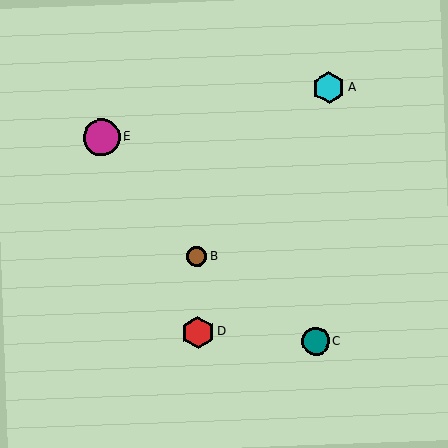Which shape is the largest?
The magenta circle (labeled E) is the largest.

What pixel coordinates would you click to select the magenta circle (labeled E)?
Click at (102, 138) to select the magenta circle E.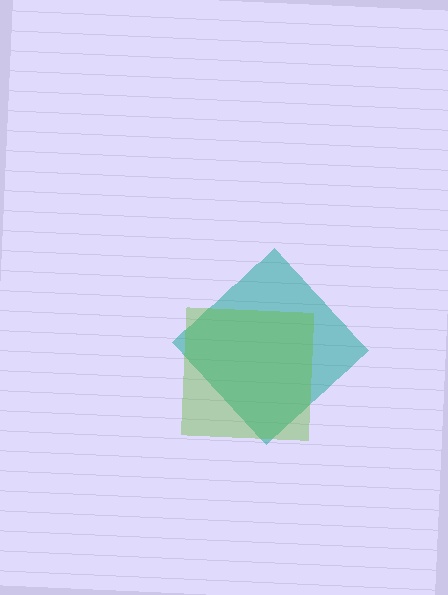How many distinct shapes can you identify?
There are 2 distinct shapes: a teal diamond, a lime square.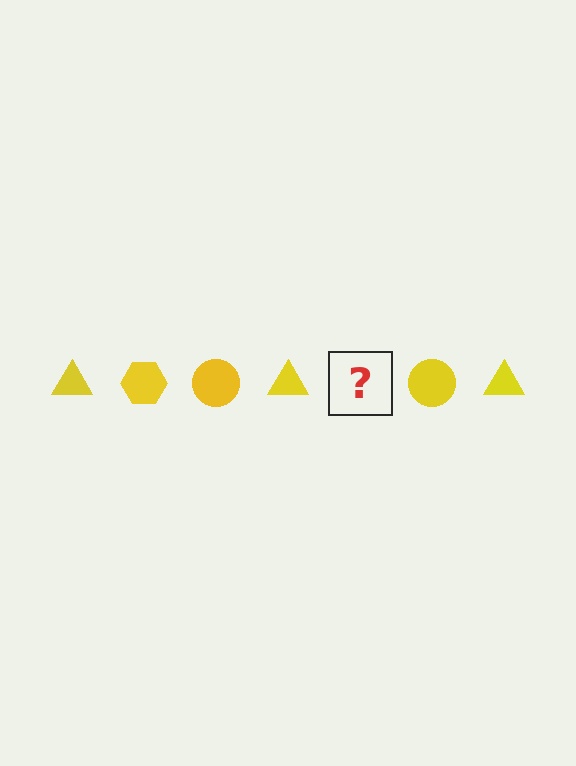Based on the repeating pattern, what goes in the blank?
The blank should be a yellow hexagon.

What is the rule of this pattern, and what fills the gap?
The rule is that the pattern cycles through triangle, hexagon, circle shapes in yellow. The gap should be filled with a yellow hexagon.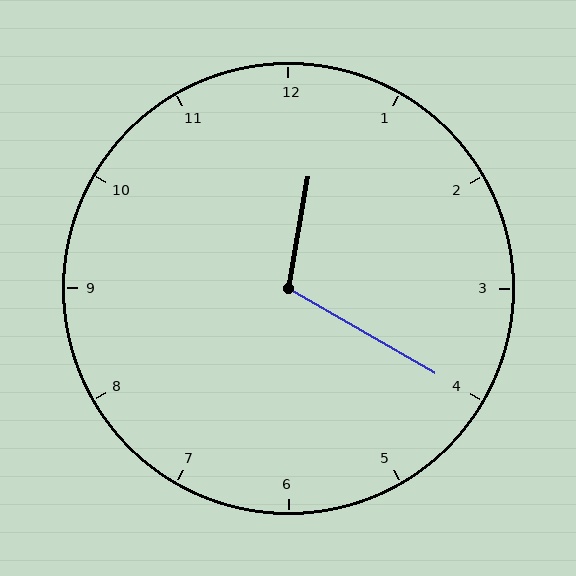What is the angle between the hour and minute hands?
Approximately 110 degrees.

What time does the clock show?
12:20.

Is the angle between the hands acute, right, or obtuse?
It is obtuse.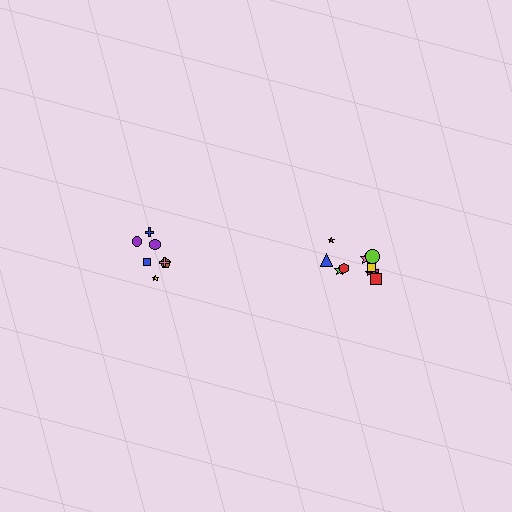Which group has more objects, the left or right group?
The right group.